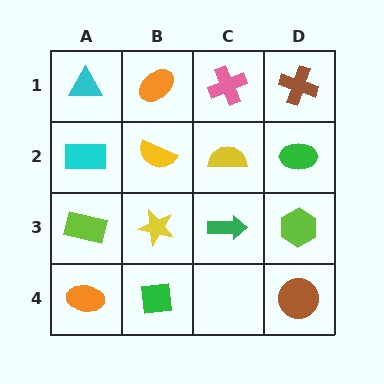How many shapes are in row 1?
4 shapes.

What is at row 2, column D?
A green ellipse.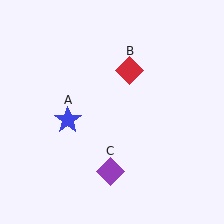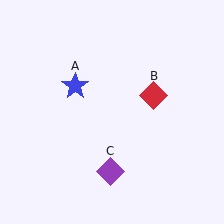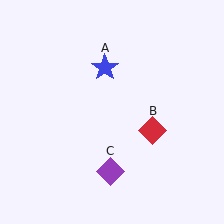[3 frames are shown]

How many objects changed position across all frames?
2 objects changed position: blue star (object A), red diamond (object B).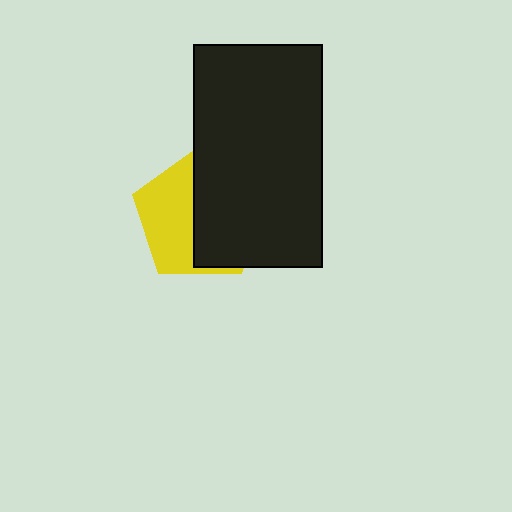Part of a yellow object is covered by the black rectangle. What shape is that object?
It is a pentagon.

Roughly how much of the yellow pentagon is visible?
About half of it is visible (roughly 46%).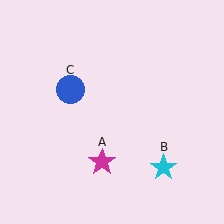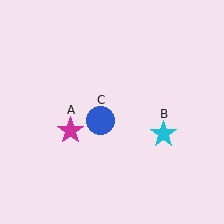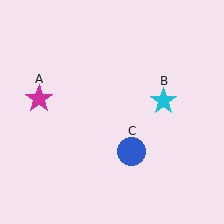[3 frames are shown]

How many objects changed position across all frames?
3 objects changed position: magenta star (object A), cyan star (object B), blue circle (object C).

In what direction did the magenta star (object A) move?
The magenta star (object A) moved up and to the left.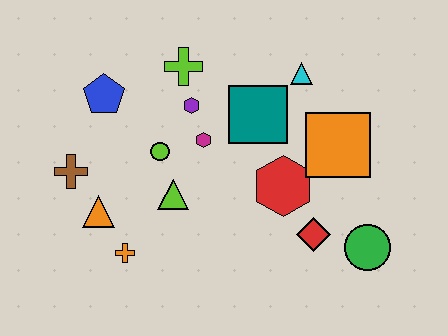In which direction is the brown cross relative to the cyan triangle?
The brown cross is to the left of the cyan triangle.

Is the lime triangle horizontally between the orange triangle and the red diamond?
Yes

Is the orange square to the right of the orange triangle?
Yes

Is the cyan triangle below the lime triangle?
No